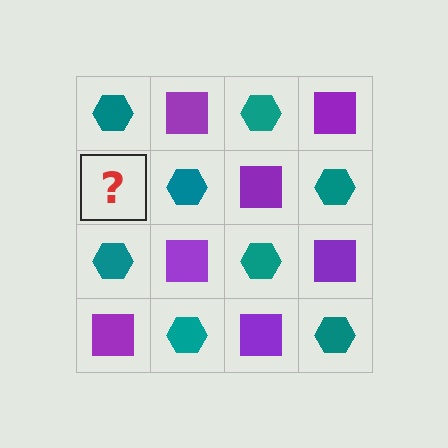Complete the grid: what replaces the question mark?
The question mark should be replaced with a purple square.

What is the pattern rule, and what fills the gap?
The rule is that it alternates teal hexagon and purple square in a checkerboard pattern. The gap should be filled with a purple square.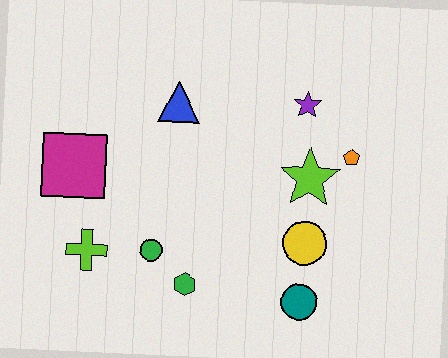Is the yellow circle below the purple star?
Yes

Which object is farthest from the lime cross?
The orange pentagon is farthest from the lime cross.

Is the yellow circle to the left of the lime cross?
No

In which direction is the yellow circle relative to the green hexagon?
The yellow circle is to the right of the green hexagon.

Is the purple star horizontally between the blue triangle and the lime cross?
No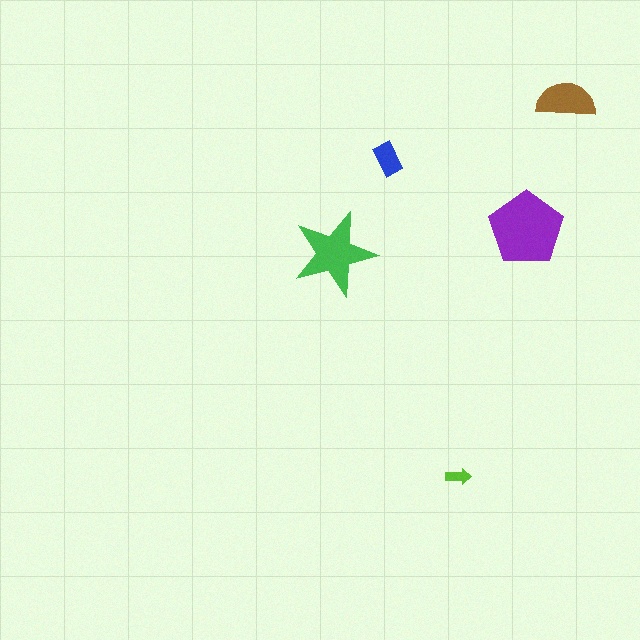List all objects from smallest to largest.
The lime arrow, the blue rectangle, the brown semicircle, the green star, the purple pentagon.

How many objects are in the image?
There are 5 objects in the image.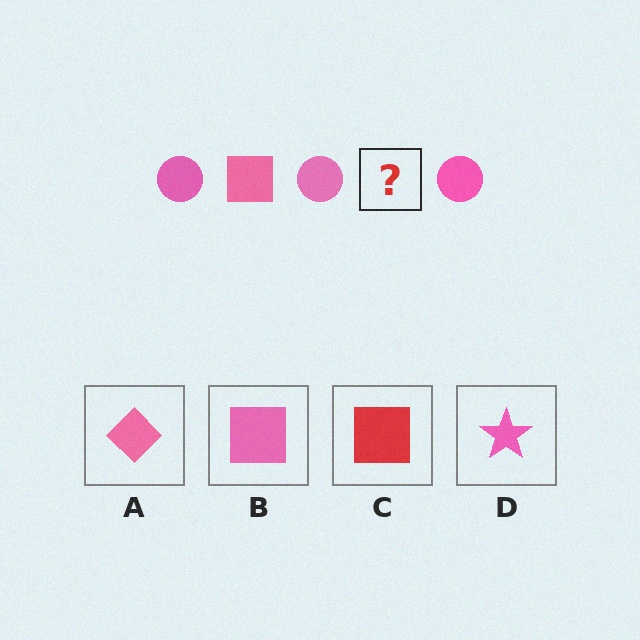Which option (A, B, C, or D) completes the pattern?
B.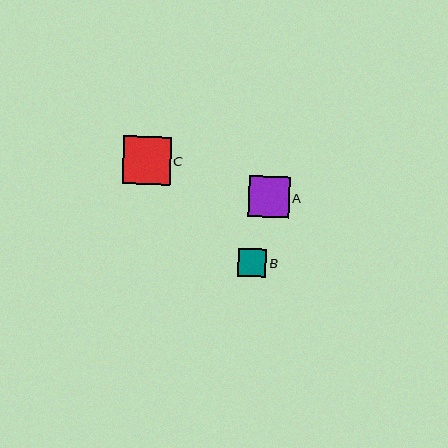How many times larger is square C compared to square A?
Square C is approximately 1.2 times the size of square A.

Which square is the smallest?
Square B is the smallest with a size of approximately 28 pixels.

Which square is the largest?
Square C is the largest with a size of approximately 48 pixels.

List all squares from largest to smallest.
From largest to smallest: C, A, B.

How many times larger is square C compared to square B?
Square C is approximately 1.7 times the size of square B.